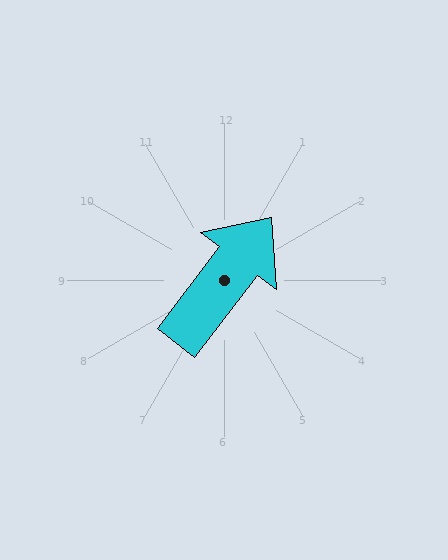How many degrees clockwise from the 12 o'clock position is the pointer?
Approximately 37 degrees.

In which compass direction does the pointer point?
Northeast.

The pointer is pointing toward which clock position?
Roughly 1 o'clock.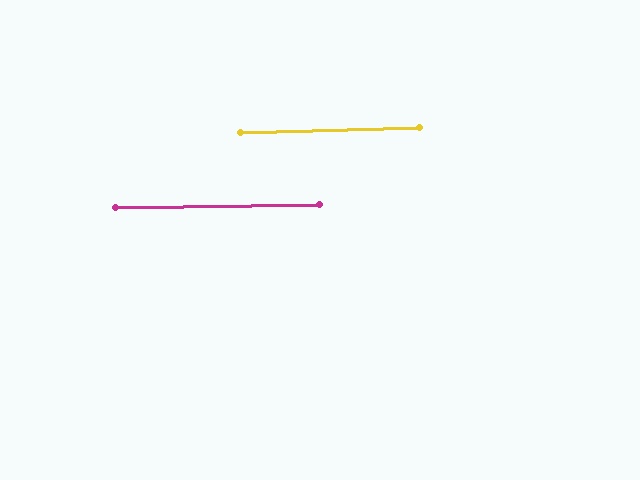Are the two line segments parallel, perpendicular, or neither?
Parallel — their directions differ by only 0.9°.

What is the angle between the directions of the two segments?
Approximately 1 degree.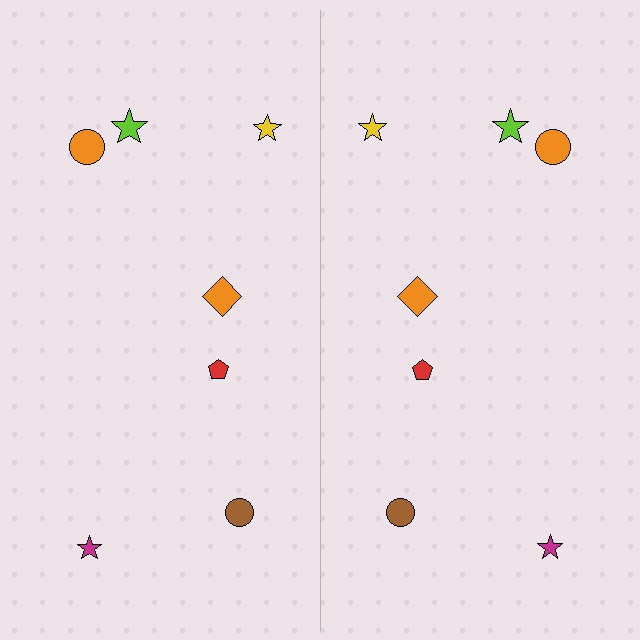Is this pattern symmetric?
Yes, this pattern has bilateral (reflection) symmetry.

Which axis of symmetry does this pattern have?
The pattern has a vertical axis of symmetry running through the center of the image.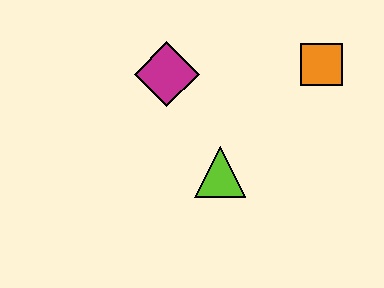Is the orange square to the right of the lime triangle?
Yes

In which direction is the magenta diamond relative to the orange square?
The magenta diamond is to the left of the orange square.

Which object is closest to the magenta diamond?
The lime triangle is closest to the magenta diamond.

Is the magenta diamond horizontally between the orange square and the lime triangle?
No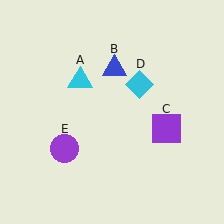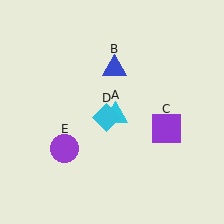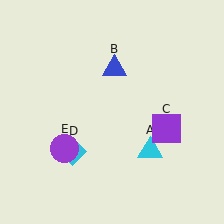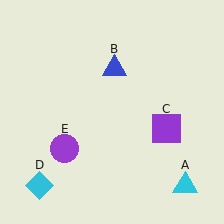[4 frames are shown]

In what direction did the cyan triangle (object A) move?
The cyan triangle (object A) moved down and to the right.